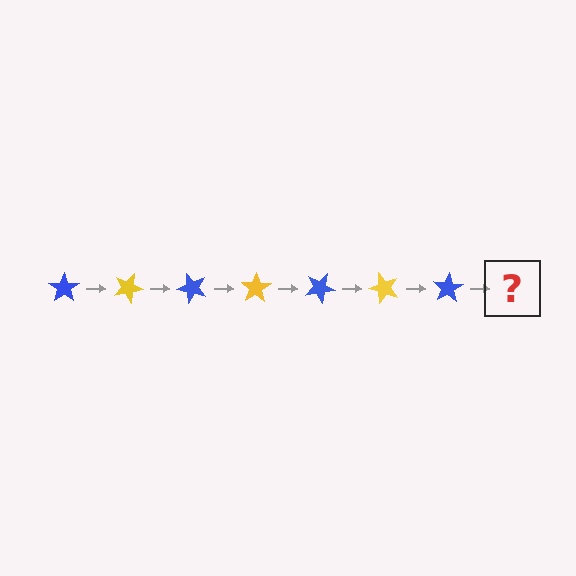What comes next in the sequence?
The next element should be a yellow star, rotated 175 degrees from the start.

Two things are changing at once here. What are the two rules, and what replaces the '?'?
The two rules are that it rotates 25 degrees each step and the color cycles through blue and yellow. The '?' should be a yellow star, rotated 175 degrees from the start.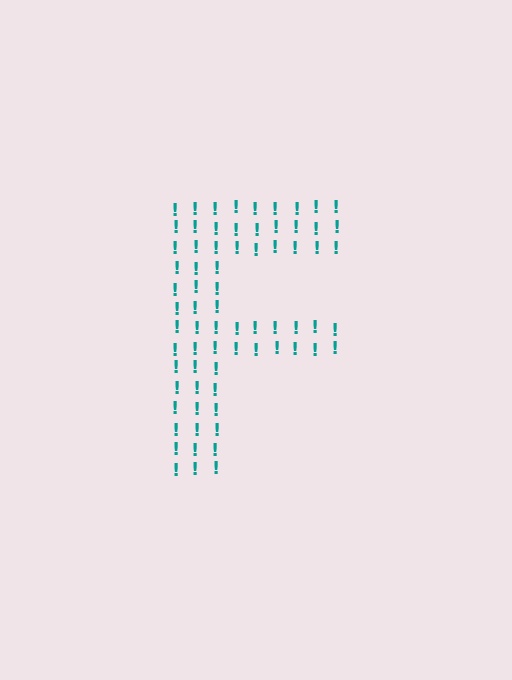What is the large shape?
The large shape is the letter F.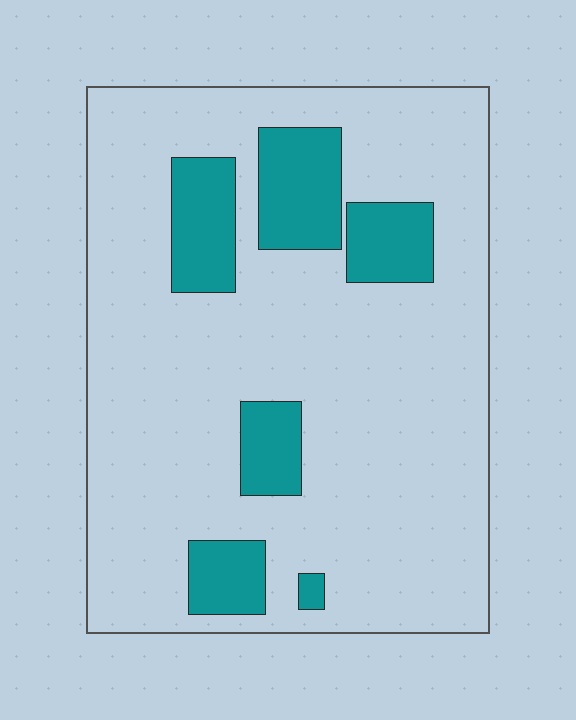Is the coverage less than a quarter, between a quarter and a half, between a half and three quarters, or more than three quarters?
Less than a quarter.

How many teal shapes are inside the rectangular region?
6.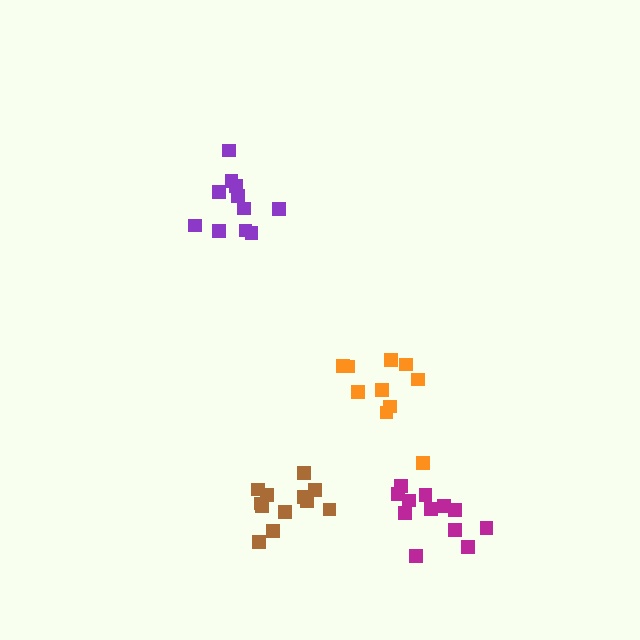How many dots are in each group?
Group 1: 11 dots, Group 2: 11 dots, Group 3: 12 dots, Group 4: 12 dots (46 total).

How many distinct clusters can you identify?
There are 4 distinct clusters.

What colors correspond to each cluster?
The clusters are colored: orange, purple, brown, magenta.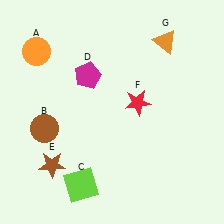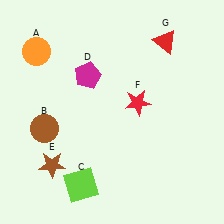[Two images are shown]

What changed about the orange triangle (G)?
In Image 1, G is orange. In Image 2, it changed to red.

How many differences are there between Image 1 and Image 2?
There is 1 difference between the two images.